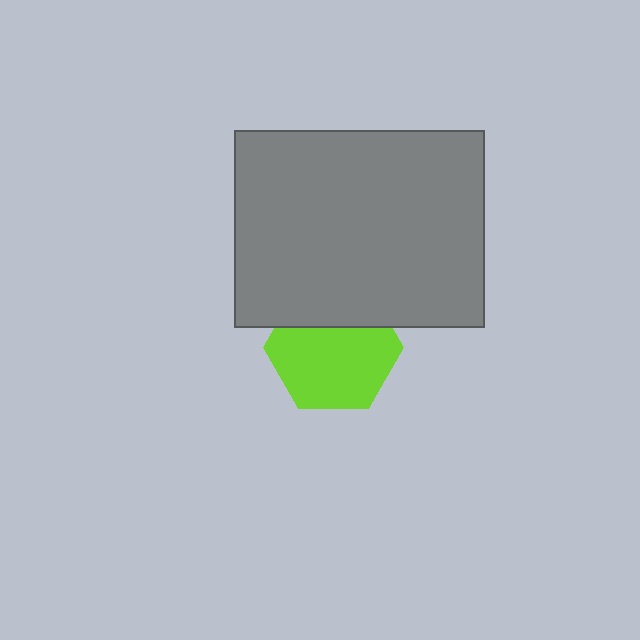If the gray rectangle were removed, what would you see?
You would see the complete lime hexagon.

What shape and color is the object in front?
The object in front is a gray rectangle.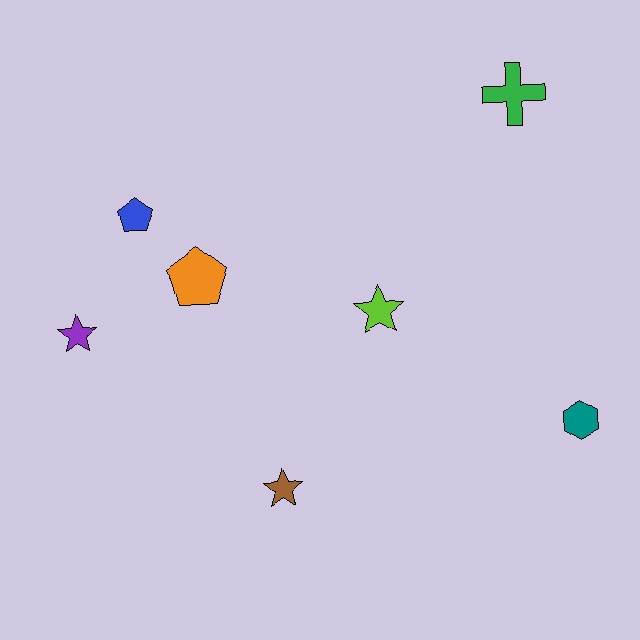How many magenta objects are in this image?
There are no magenta objects.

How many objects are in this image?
There are 7 objects.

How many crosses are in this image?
There is 1 cross.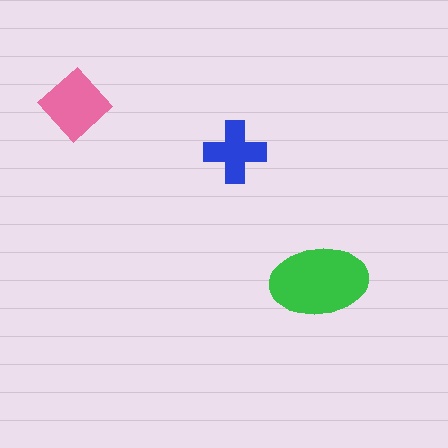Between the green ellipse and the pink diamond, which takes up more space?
The green ellipse.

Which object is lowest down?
The green ellipse is bottommost.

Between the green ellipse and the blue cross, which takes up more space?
The green ellipse.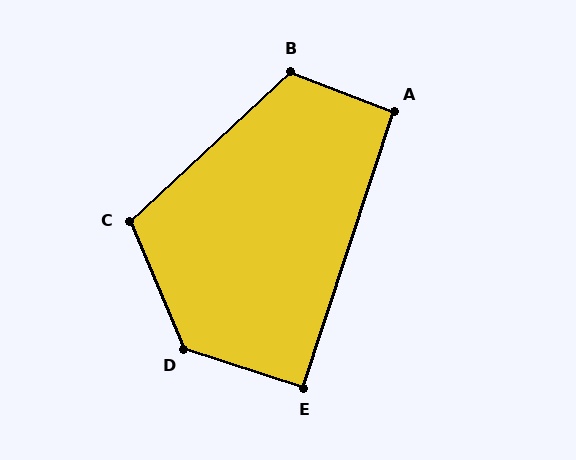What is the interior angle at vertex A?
Approximately 93 degrees (approximately right).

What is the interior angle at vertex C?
Approximately 110 degrees (obtuse).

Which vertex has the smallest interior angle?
E, at approximately 90 degrees.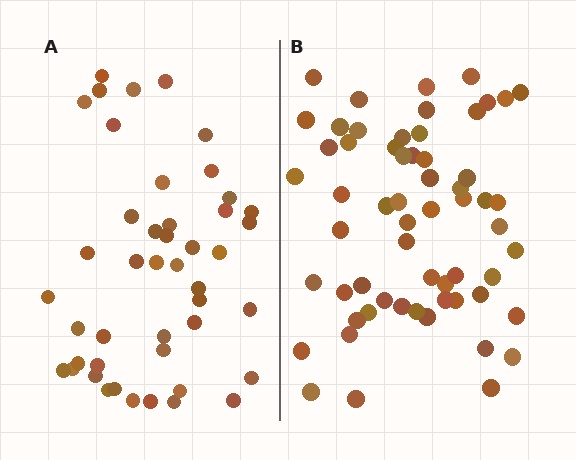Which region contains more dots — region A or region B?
Region B (the right region) has more dots.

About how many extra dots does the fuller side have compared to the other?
Region B has approximately 15 more dots than region A.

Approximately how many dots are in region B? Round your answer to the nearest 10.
About 60 dots.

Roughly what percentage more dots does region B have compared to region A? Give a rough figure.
About 35% more.